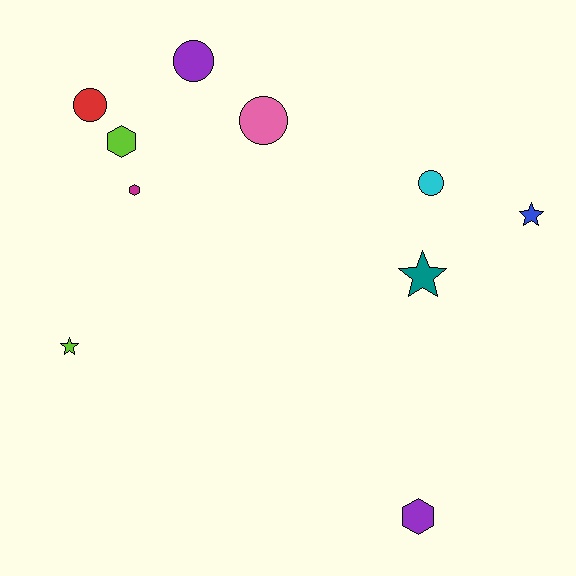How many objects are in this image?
There are 10 objects.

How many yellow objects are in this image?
There are no yellow objects.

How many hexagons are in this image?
There are 3 hexagons.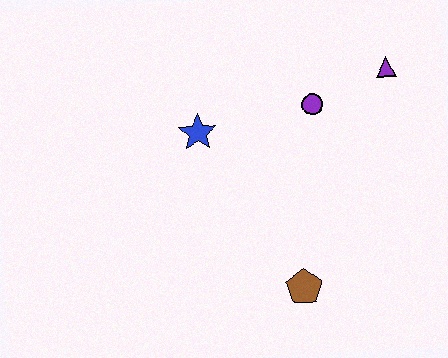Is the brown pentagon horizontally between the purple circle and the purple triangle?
No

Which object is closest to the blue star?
The purple circle is closest to the blue star.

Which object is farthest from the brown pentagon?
The purple triangle is farthest from the brown pentagon.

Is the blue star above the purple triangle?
No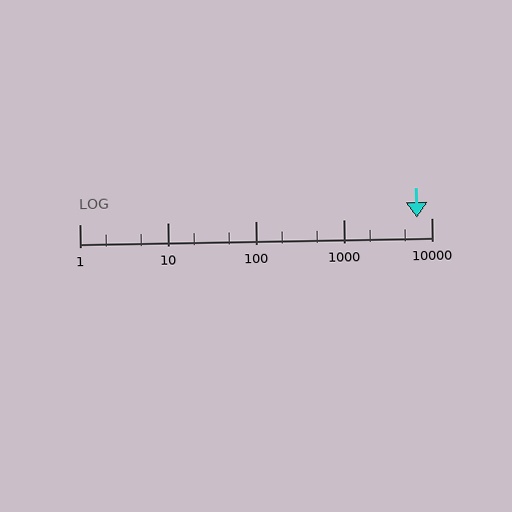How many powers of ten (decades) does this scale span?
The scale spans 4 decades, from 1 to 10000.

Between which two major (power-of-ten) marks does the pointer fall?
The pointer is between 1000 and 10000.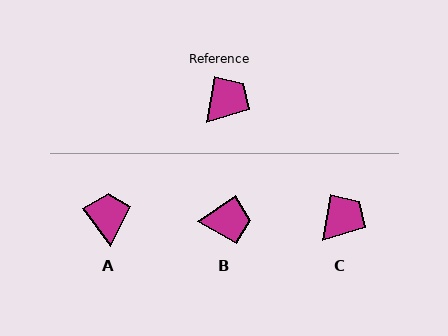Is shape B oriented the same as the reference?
No, it is off by about 46 degrees.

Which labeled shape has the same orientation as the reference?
C.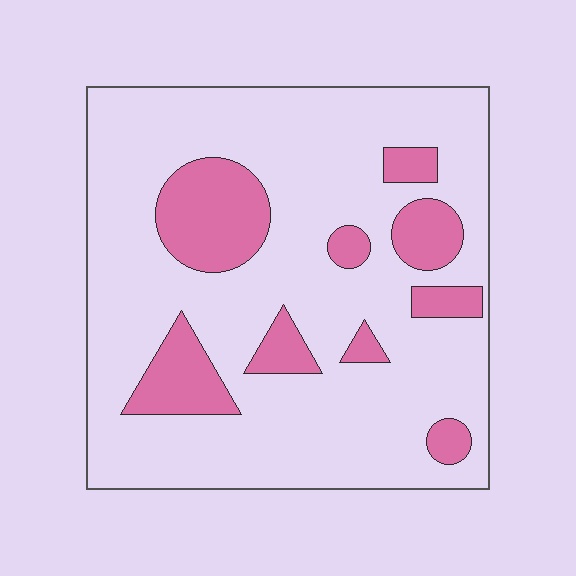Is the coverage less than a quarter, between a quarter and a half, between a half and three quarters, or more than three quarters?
Less than a quarter.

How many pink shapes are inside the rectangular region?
9.